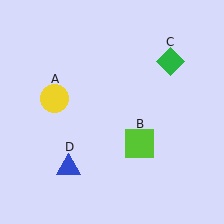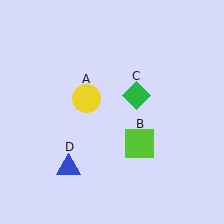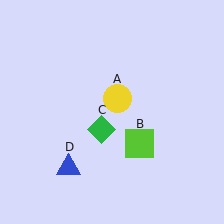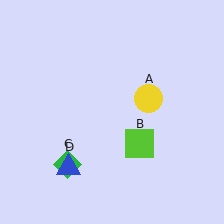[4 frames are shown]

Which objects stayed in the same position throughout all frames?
Lime square (object B) and blue triangle (object D) remained stationary.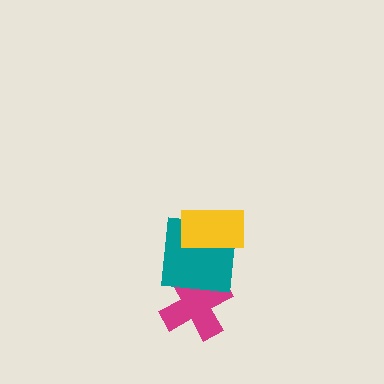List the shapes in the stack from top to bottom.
From top to bottom: the yellow rectangle, the teal square, the magenta cross.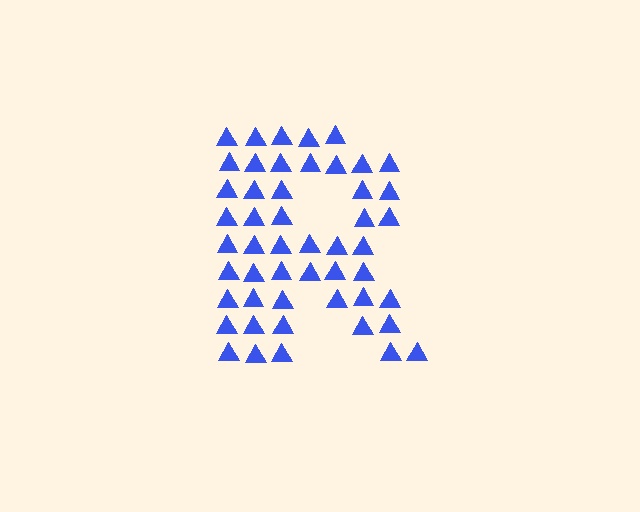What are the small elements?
The small elements are triangles.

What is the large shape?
The large shape is the letter R.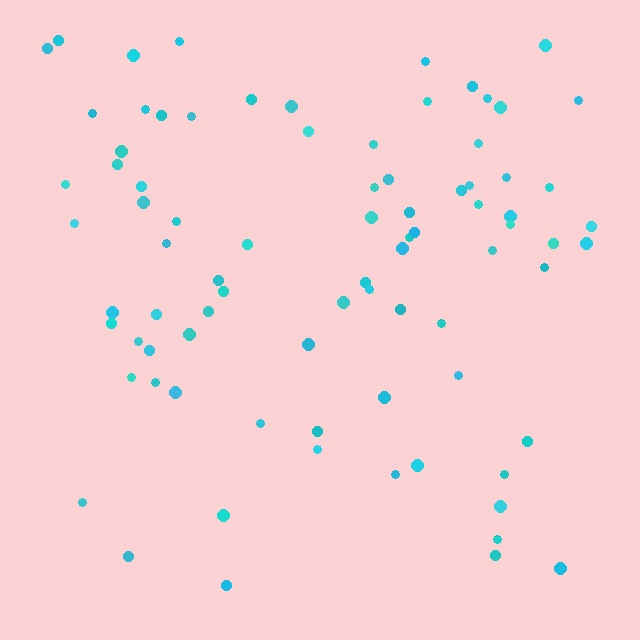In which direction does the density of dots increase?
From bottom to top, with the top side densest.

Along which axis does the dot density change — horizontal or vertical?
Vertical.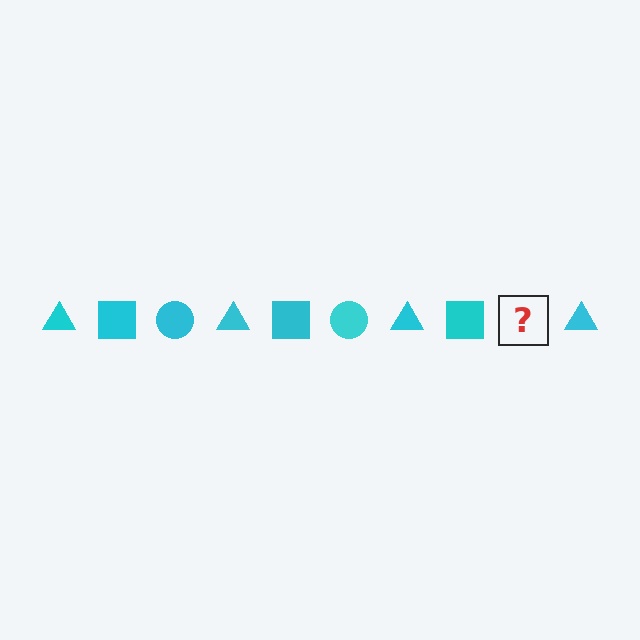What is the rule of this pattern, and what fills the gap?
The rule is that the pattern cycles through triangle, square, circle shapes in cyan. The gap should be filled with a cyan circle.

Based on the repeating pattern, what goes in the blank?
The blank should be a cyan circle.